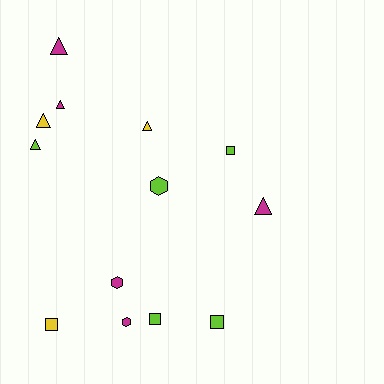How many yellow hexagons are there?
There are no yellow hexagons.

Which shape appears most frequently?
Triangle, with 6 objects.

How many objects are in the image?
There are 13 objects.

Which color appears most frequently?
Lime, with 5 objects.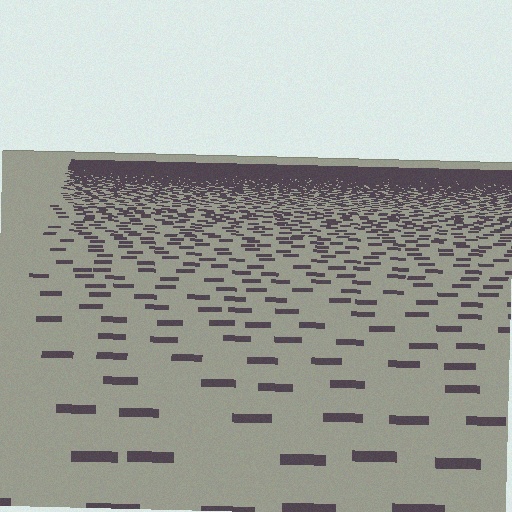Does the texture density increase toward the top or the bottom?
Density increases toward the top.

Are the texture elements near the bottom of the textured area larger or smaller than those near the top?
Larger. Near the bottom, elements are closer to the viewer and appear at a bigger on-screen size.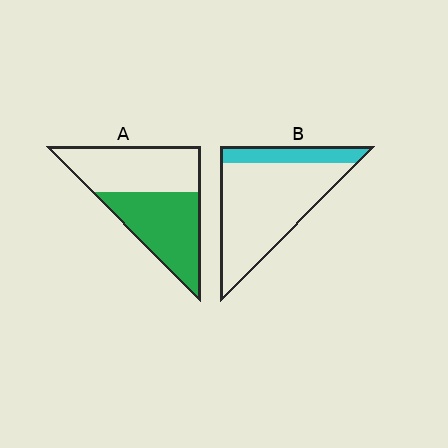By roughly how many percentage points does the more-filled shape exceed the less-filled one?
By roughly 30 percentage points (A over B).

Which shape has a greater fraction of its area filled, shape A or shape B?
Shape A.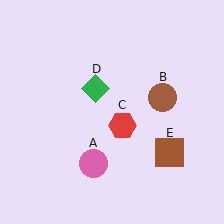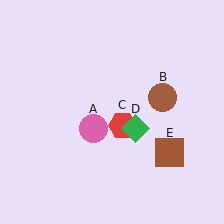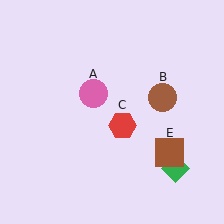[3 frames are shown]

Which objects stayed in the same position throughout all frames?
Brown circle (object B) and red hexagon (object C) and brown square (object E) remained stationary.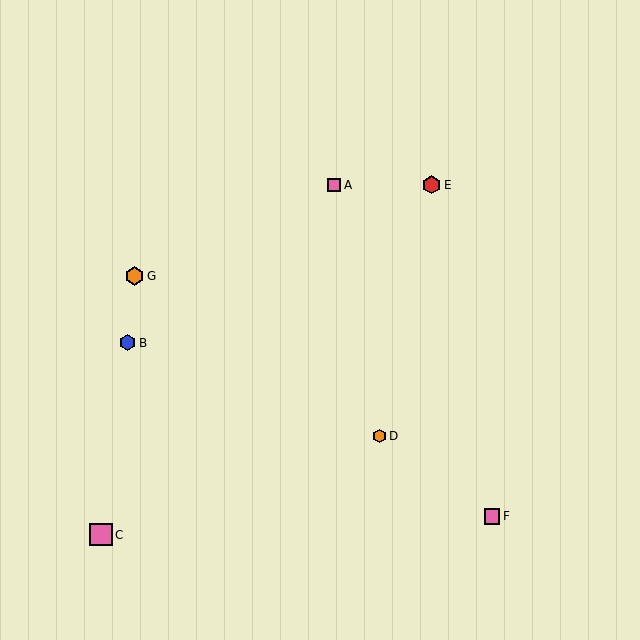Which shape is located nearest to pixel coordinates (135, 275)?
The orange hexagon (labeled G) at (135, 276) is nearest to that location.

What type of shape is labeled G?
Shape G is an orange hexagon.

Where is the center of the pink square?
The center of the pink square is at (101, 535).